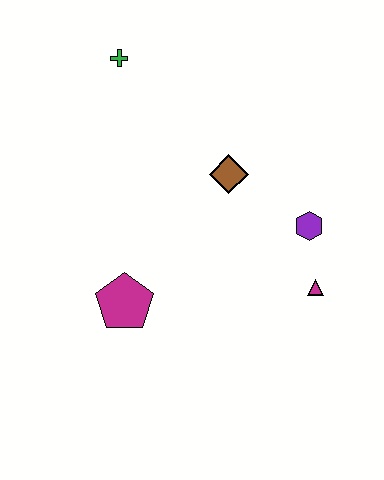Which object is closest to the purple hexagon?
The magenta triangle is closest to the purple hexagon.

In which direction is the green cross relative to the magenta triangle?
The green cross is above the magenta triangle.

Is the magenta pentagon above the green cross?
No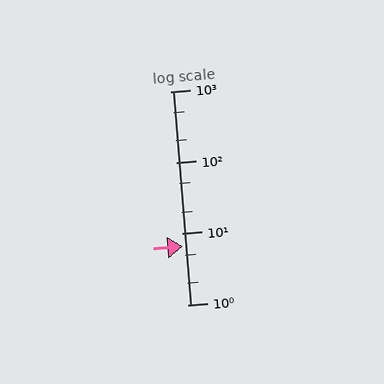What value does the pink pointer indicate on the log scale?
The pointer indicates approximately 6.6.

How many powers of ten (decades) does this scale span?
The scale spans 3 decades, from 1 to 1000.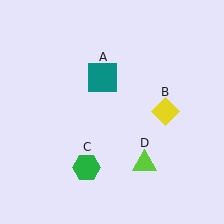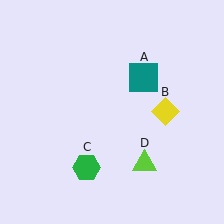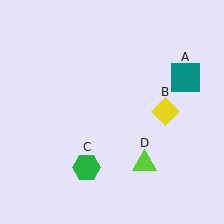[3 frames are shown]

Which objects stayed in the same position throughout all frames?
Yellow diamond (object B) and green hexagon (object C) and lime triangle (object D) remained stationary.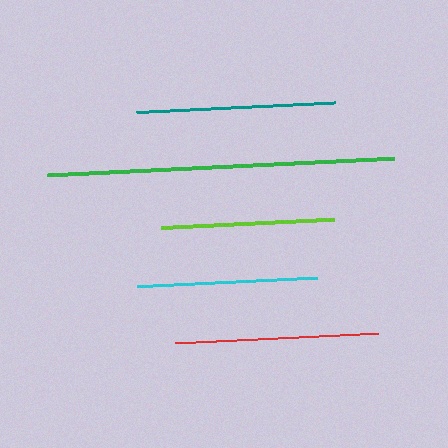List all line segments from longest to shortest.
From longest to shortest: green, red, teal, cyan, lime.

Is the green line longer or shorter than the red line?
The green line is longer than the red line.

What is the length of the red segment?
The red segment is approximately 203 pixels long.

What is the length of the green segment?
The green segment is approximately 348 pixels long.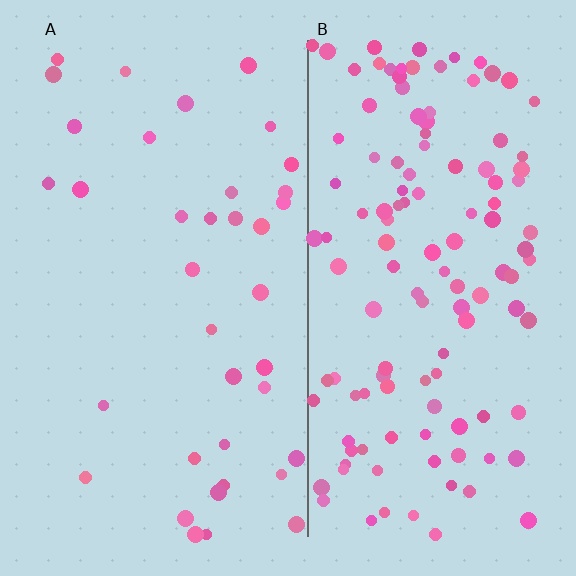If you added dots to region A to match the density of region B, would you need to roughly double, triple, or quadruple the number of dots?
Approximately triple.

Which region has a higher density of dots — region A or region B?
B (the right).